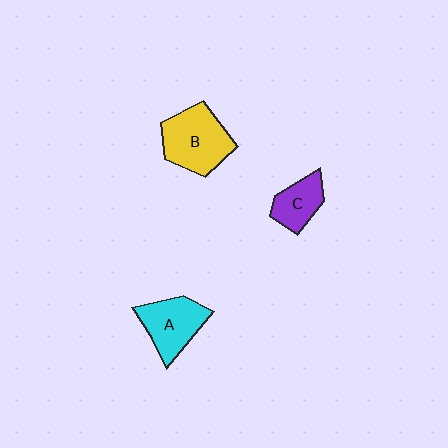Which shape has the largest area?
Shape B (yellow).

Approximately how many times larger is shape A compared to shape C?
Approximately 1.4 times.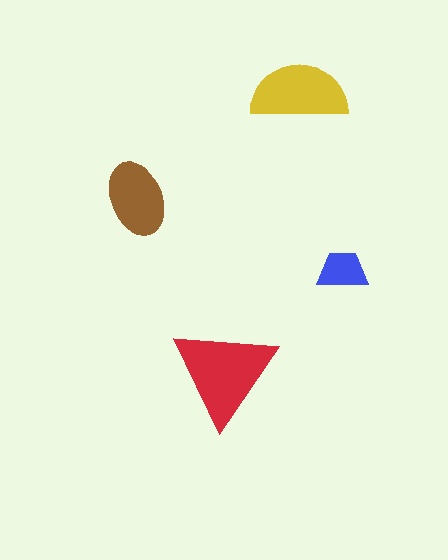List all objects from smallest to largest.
The blue trapezoid, the brown ellipse, the yellow semicircle, the red triangle.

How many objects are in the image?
There are 4 objects in the image.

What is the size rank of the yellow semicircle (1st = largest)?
2nd.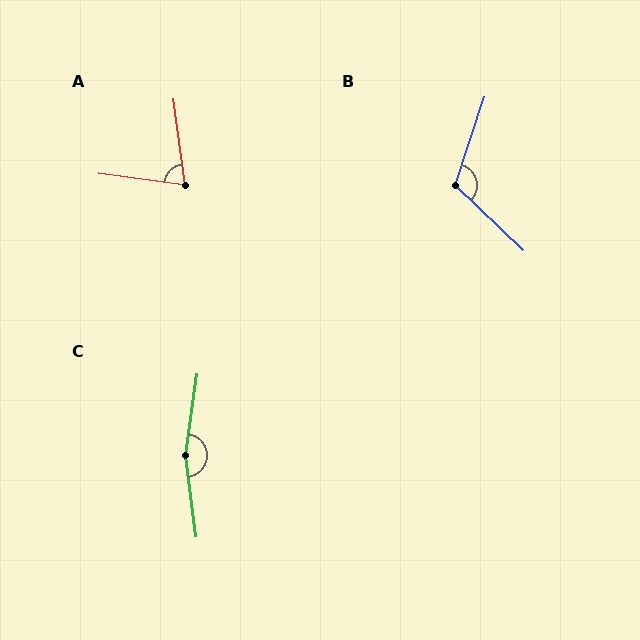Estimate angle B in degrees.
Approximately 116 degrees.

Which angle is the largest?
C, at approximately 165 degrees.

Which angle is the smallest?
A, at approximately 75 degrees.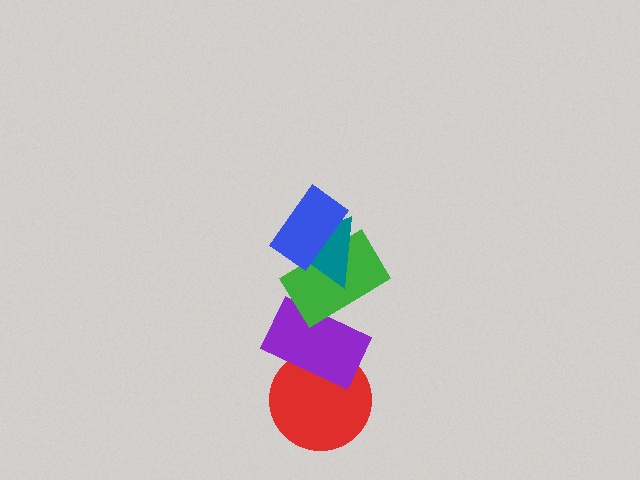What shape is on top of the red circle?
The purple rectangle is on top of the red circle.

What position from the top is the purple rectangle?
The purple rectangle is 4th from the top.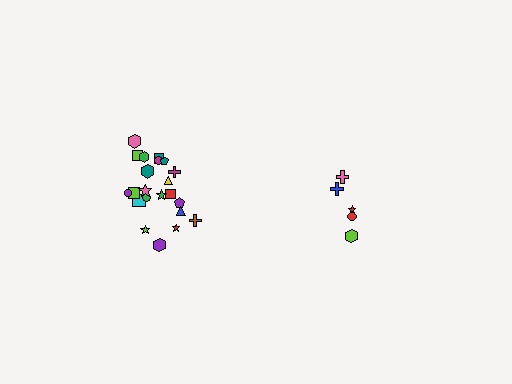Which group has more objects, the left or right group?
The left group.